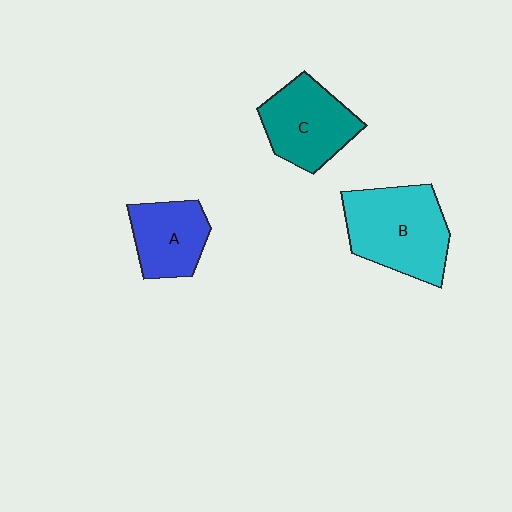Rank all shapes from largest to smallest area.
From largest to smallest: B (cyan), C (teal), A (blue).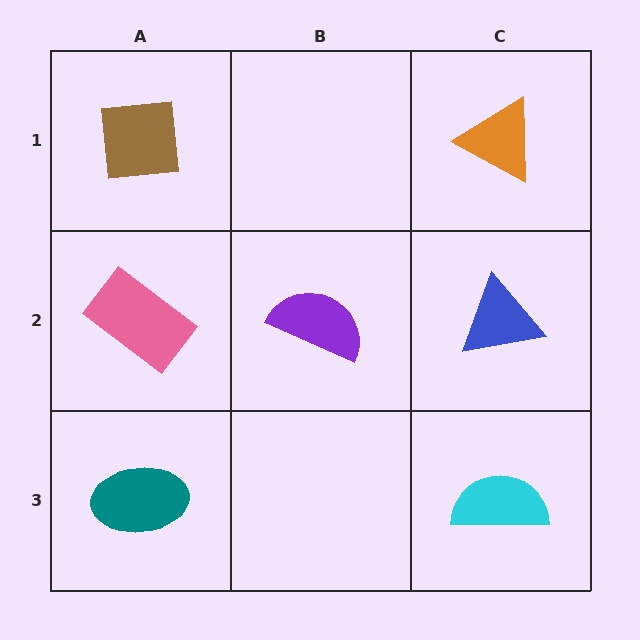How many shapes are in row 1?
2 shapes.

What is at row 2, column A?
A pink rectangle.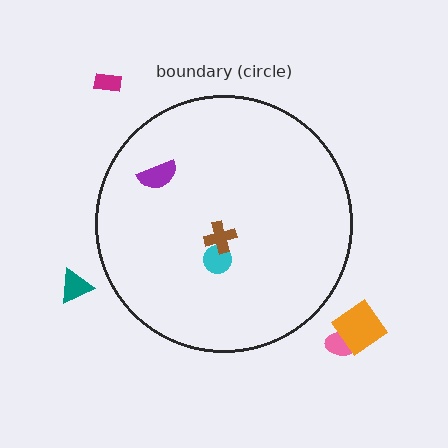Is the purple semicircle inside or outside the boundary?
Inside.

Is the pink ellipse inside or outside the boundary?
Outside.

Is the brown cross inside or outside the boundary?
Inside.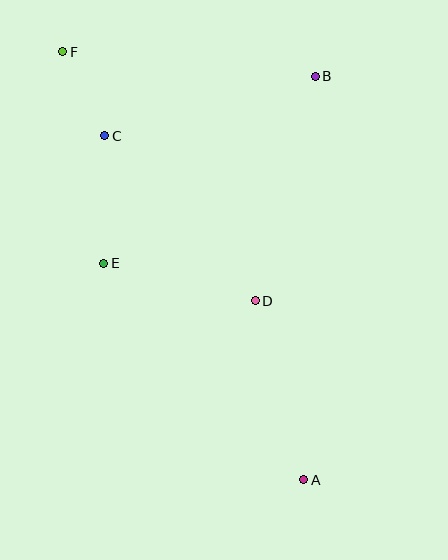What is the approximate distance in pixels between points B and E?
The distance between B and E is approximately 282 pixels.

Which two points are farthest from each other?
Points A and F are farthest from each other.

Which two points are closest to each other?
Points C and F are closest to each other.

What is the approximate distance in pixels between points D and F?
The distance between D and F is approximately 315 pixels.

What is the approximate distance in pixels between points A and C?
The distance between A and C is approximately 397 pixels.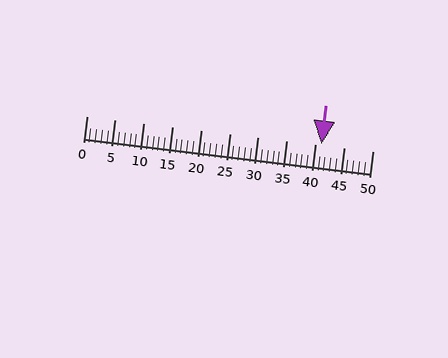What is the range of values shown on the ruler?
The ruler shows values from 0 to 50.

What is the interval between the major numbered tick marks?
The major tick marks are spaced 5 units apart.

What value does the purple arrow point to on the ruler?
The purple arrow points to approximately 41.